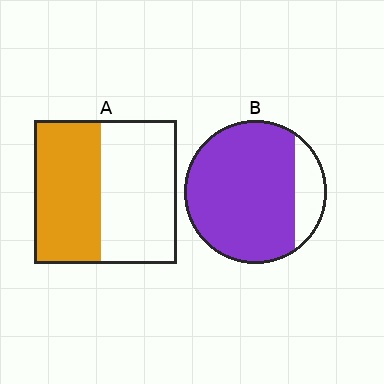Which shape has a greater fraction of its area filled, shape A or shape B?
Shape B.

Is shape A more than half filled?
Roughly half.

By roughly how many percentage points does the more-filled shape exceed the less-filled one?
By roughly 35 percentage points (B over A).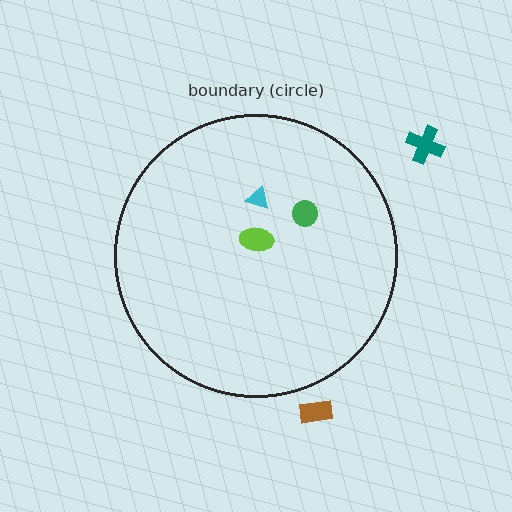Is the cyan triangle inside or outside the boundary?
Inside.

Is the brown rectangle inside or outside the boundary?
Outside.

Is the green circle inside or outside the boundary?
Inside.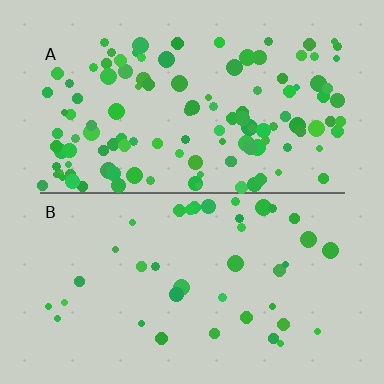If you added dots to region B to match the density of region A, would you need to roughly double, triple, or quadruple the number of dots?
Approximately triple.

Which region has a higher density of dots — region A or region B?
A (the top).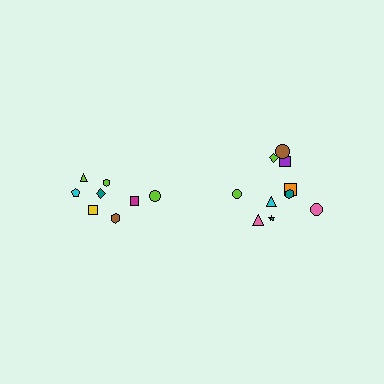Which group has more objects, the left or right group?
The right group.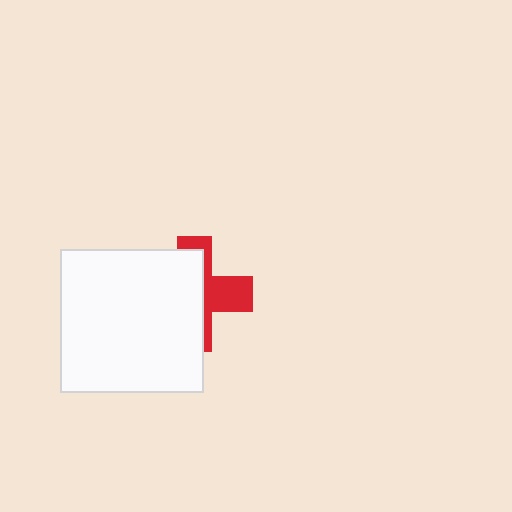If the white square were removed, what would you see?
You would see the complete red cross.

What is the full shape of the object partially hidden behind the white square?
The partially hidden object is a red cross.